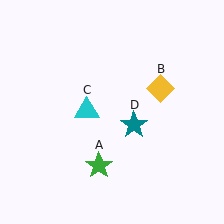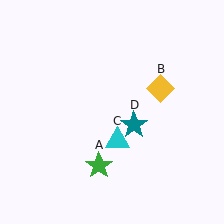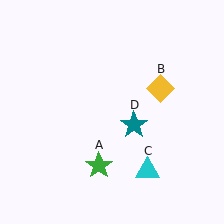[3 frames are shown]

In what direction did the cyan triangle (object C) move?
The cyan triangle (object C) moved down and to the right.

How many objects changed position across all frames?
1 object changed position: cyan triangle (object C).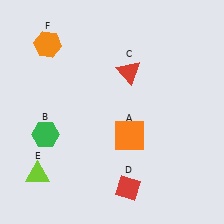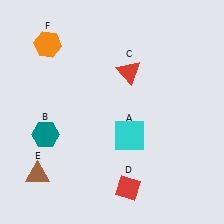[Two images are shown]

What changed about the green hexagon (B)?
In Image 1, B is green. In Image 2, it changed to teal.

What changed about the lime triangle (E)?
In Image 1, E is lime. In Image 2, it changed to brown.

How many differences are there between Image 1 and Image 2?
There are 3 differences between the two images.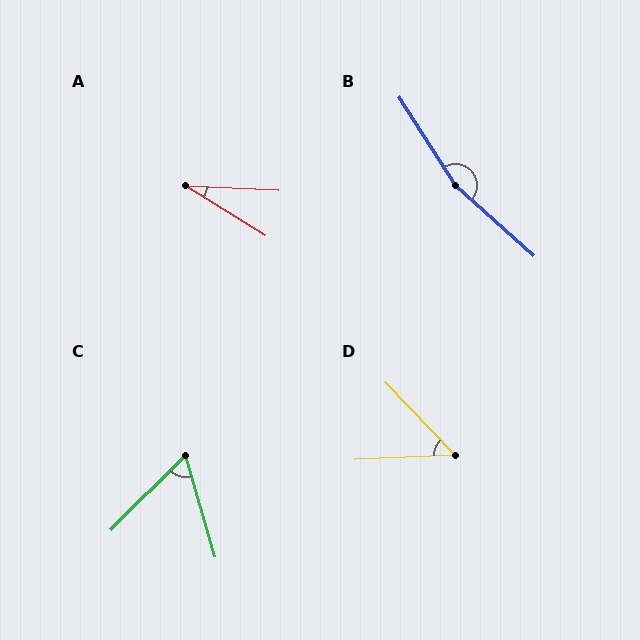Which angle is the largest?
B, at approximately 164 degrees.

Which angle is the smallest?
A, at approximately 29 degrees.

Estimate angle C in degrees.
Approximately 61 degrees.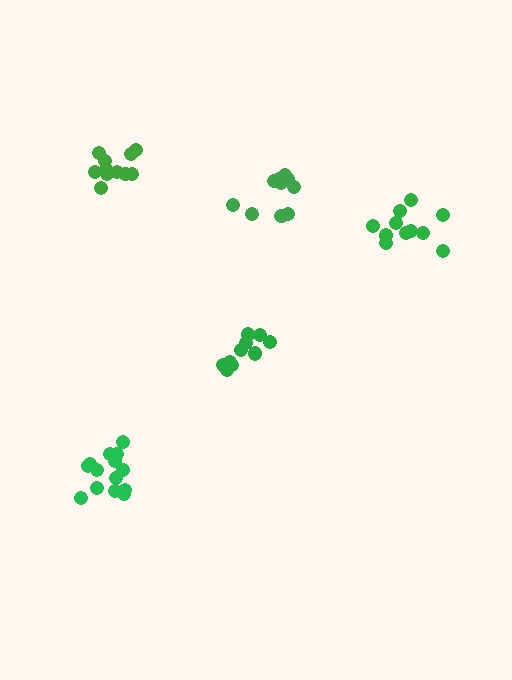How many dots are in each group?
Group 1: 12 dots, Group 2: 11 dots, Group 3: 12 dots, Group 4: 14 dots, Group 5: 10 dots (59 total).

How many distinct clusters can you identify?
There are 5 distinct clusters.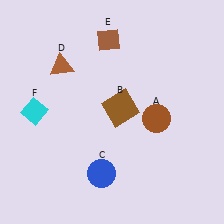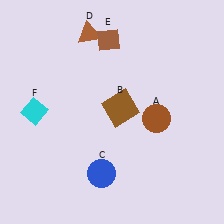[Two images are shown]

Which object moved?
The brown triangle (D) moved up.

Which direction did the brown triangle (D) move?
The brown triangle (D) moved up.